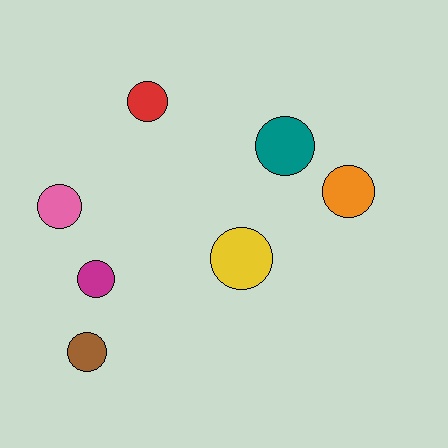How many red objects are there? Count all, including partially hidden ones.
There is 1 red object.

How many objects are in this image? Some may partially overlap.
There are 7 objects.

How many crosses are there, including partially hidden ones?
There are no crosses.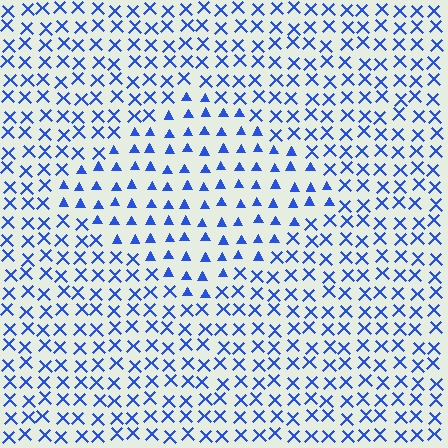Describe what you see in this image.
The image is filled with small blue elements arranged in a uniform grid. A diamond-shaped region contains triangles, while the surrounding area contains X marks. The boundary is defined purely by the change in element shape.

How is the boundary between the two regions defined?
The boundary is defined by a change in element shape: triangles inside vs. X marks outside. All elements share the same color and spacing.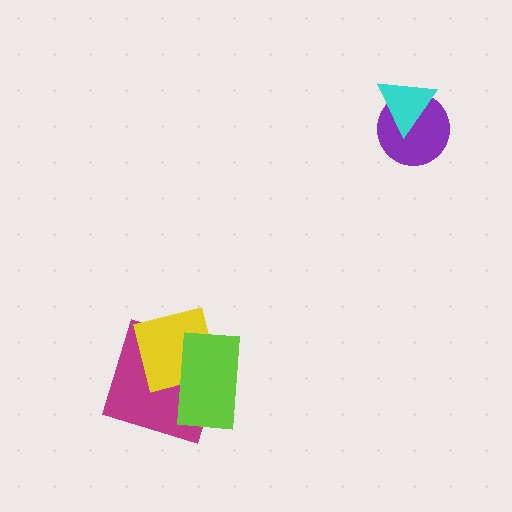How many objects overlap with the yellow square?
2 objects overlap with the yellow square.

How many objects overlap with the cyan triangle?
1 object overlaps with the cyan triangle.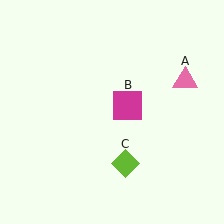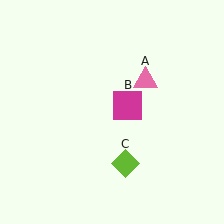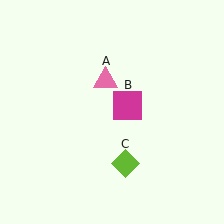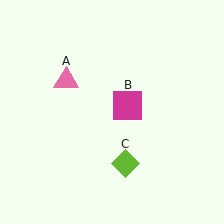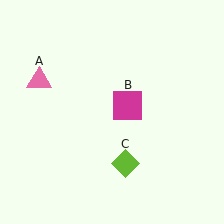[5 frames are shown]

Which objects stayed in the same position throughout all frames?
Magenta square (object B) and lime diamond (object C) remained stationary.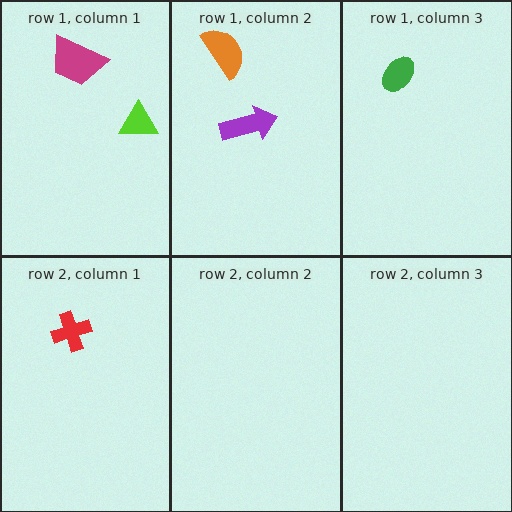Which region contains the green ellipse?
The row 1, column 3 region.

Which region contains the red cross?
The row 2, column 1 region.